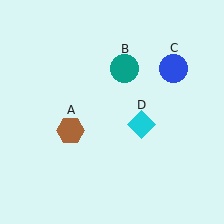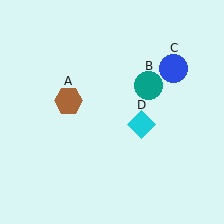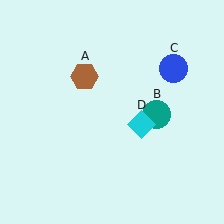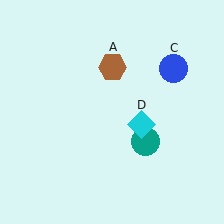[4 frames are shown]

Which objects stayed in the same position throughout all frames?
Blue circle (object C) and cyan diamond (object D) remained stationary.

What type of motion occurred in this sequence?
The brown hexagon (object A), teal circle (object B) rotated clockwise around the center of the scene.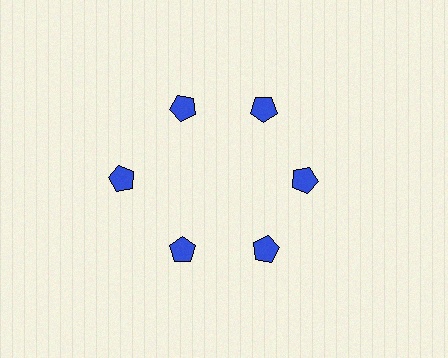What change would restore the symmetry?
The symmetry would be restored by moving it inward, back onto the ring so that all 6 pentagons sit at equal angles and equal distance from the center.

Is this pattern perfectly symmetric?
No. The 6 blue pentagons are arranged in a ring, but one element near the 9 o'clock position is pushed outward from the center, breaking the 6-fold rotational symmetry.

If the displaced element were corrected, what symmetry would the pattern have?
It would have 6-fold rotational symmetry — the pattern would map onto itself every 60 degrees.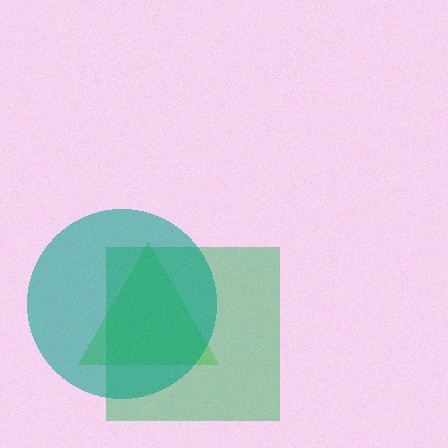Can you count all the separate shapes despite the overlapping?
Yes, there are 3 separate shapes.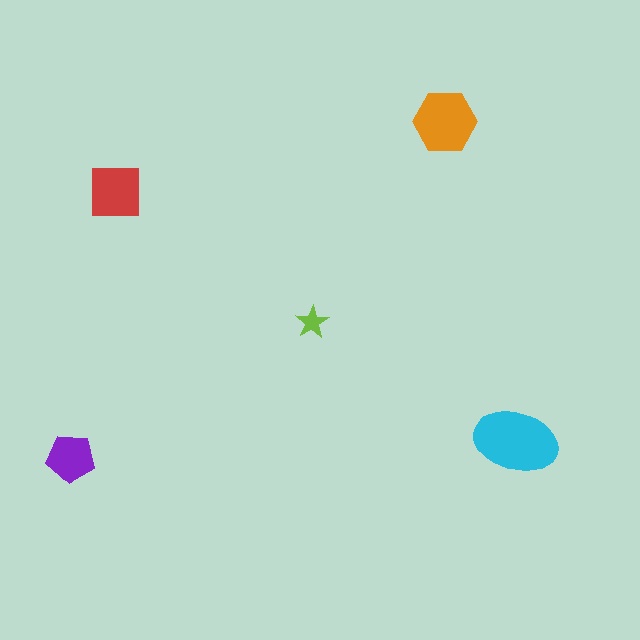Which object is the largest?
The cyan ellipse.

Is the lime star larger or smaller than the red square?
Smaller.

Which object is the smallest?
The lime star.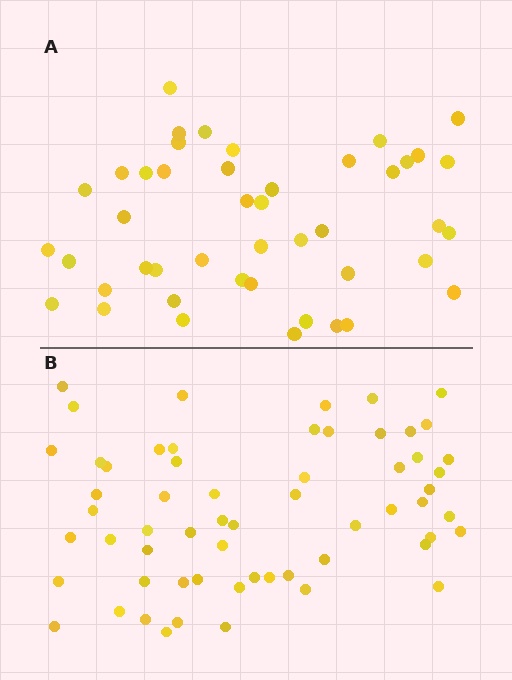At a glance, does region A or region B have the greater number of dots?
Region B (the bottom region) has more dots.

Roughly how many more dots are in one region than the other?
Region B has approximately 15 more dots than region A.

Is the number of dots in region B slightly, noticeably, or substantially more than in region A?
Region B has noticeably more, but not dramatically so. The ratio is roughly 1.3 to 1.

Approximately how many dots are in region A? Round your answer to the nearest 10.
About 40 dots. (The exact count is 45, which rounds to 40.)